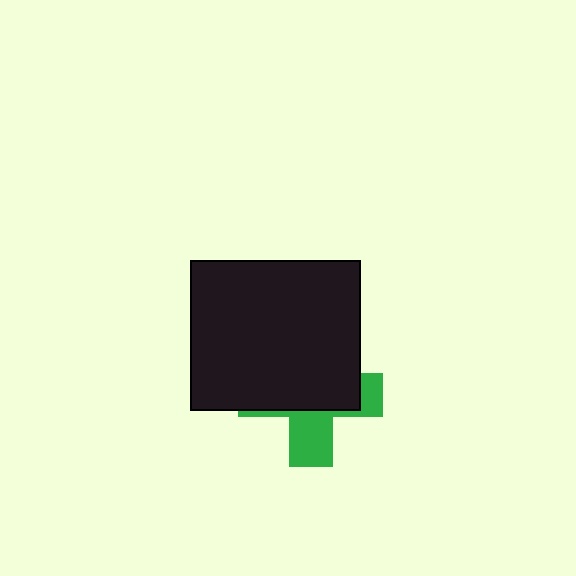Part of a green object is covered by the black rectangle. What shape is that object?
It is a cross.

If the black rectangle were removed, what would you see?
You would see the complete green cross.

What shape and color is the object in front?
The object in front is a black rectangle.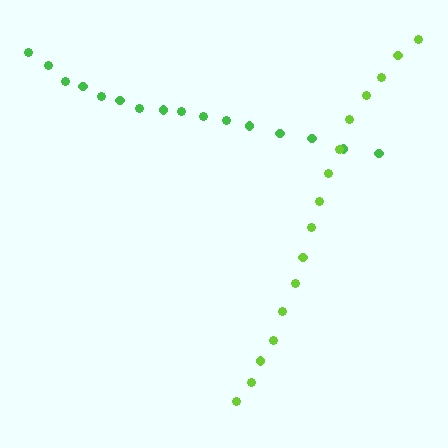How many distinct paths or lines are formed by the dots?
There are 2 distinct paths.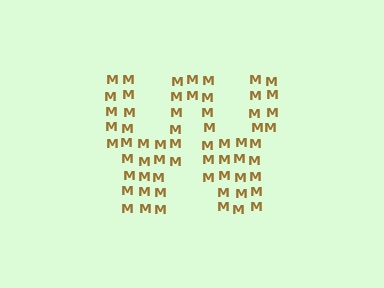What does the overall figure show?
The overall figure shows the letter W.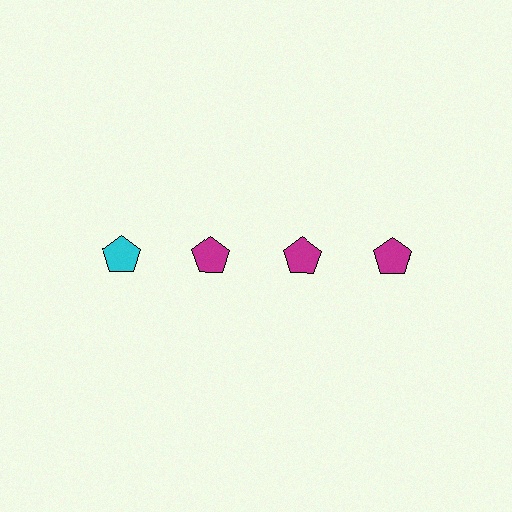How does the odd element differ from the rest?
It has a different color: cyan instead of magenta.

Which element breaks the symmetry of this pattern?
The cyan pentagon in the top row, leftmost column breaks the symmetry. All other shapes are magenta pentagons.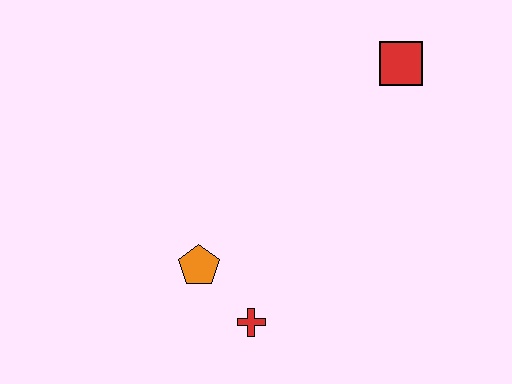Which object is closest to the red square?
The orange pentagon is closest to the red square.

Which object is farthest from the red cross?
The red square is farthest from the red cross.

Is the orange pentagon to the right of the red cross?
No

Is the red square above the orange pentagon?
Yes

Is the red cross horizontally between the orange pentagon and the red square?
Yes